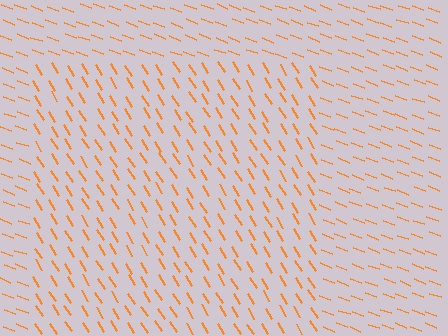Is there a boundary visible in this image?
Yes, there is a texture boundary formed by a change in line orientation.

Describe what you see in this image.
The image is filled with small orange line segments. A rectangle region in the image has lines oriented differently from the surrounding lines, creating a visible texture boundary.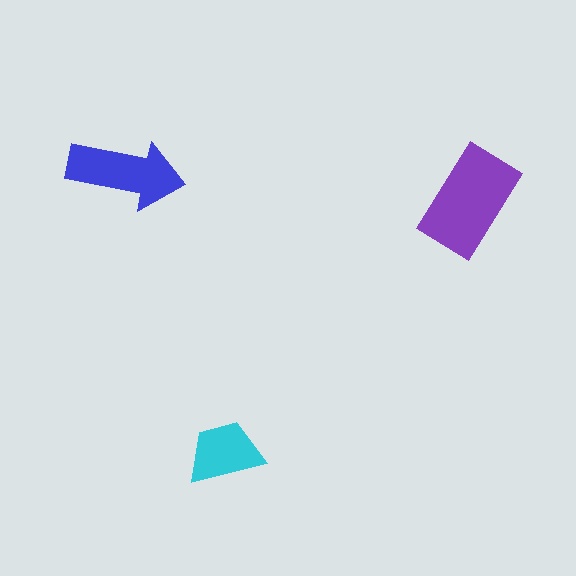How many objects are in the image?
There are 3 objects in the image.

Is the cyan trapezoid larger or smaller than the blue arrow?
Smaller.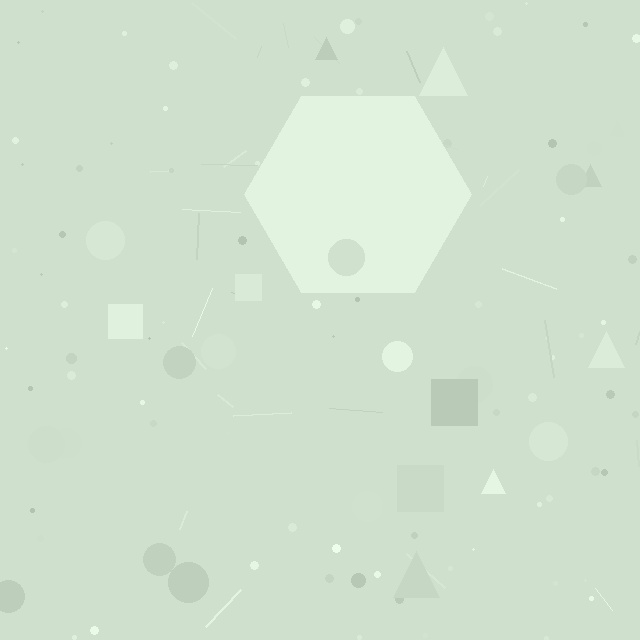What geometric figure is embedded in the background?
A hexagon is embedded in the background.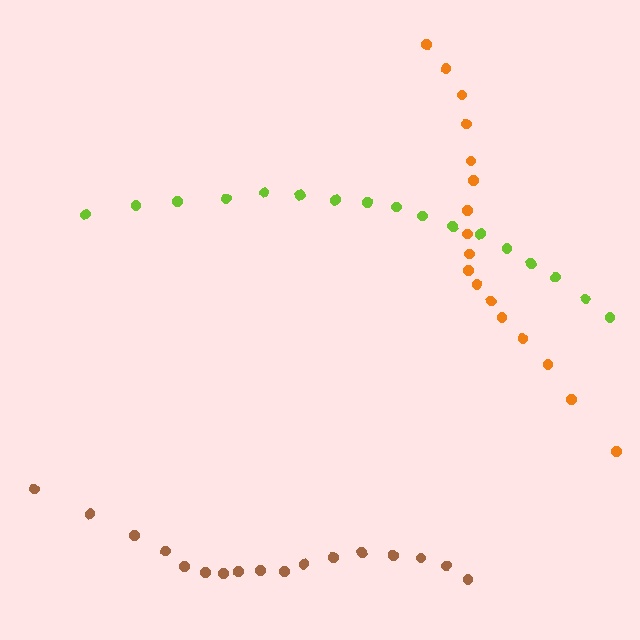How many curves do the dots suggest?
There are 3 distinct paths.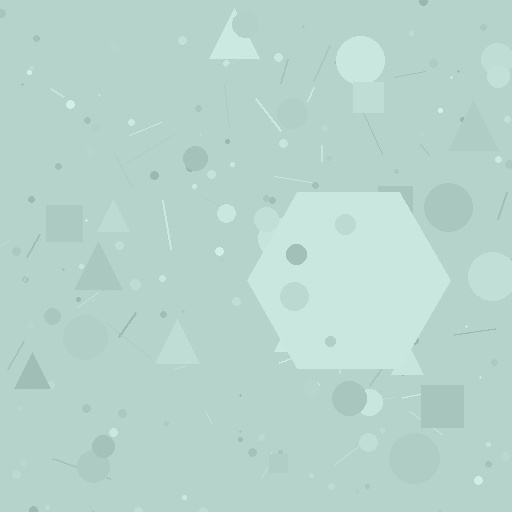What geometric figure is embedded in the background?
A hexagon is embedded in the background.